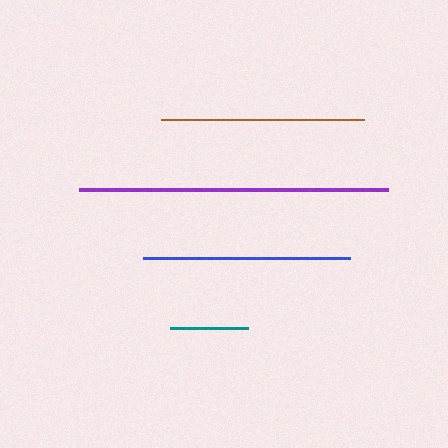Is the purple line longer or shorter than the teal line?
The purple line is longer than the teal line.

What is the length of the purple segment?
The purple segment is approximately 309 pixels long.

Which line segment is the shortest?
The teal line is the shortest at approximately 78 pixels.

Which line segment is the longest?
The purple line is the longest at approximately 309 pixels.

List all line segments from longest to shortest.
From longest to shortest: purple, blue, brown, teal.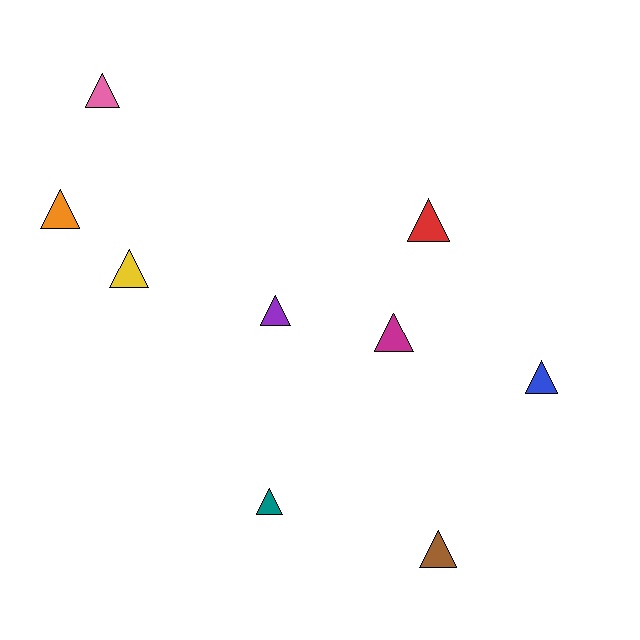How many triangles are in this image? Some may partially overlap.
There are 9 triangles.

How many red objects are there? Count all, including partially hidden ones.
There is 1 red object.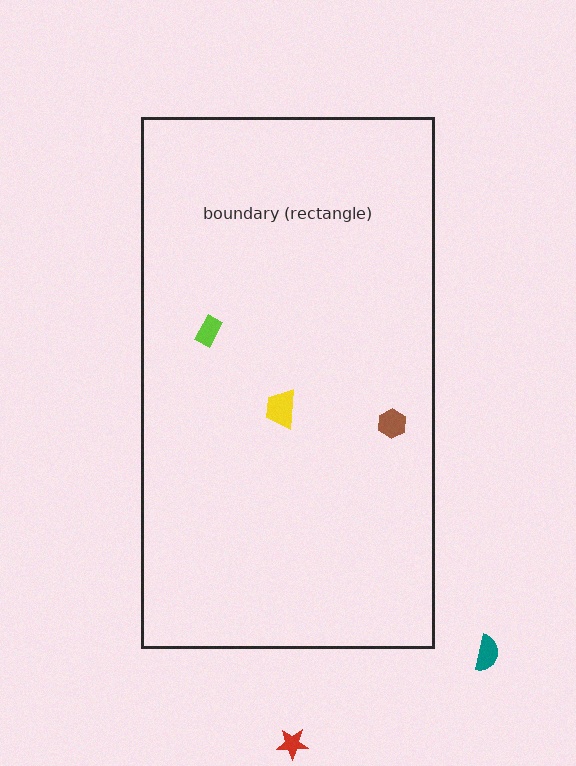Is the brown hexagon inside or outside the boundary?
Inside.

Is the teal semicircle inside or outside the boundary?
Outside.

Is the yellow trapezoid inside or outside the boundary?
Inside.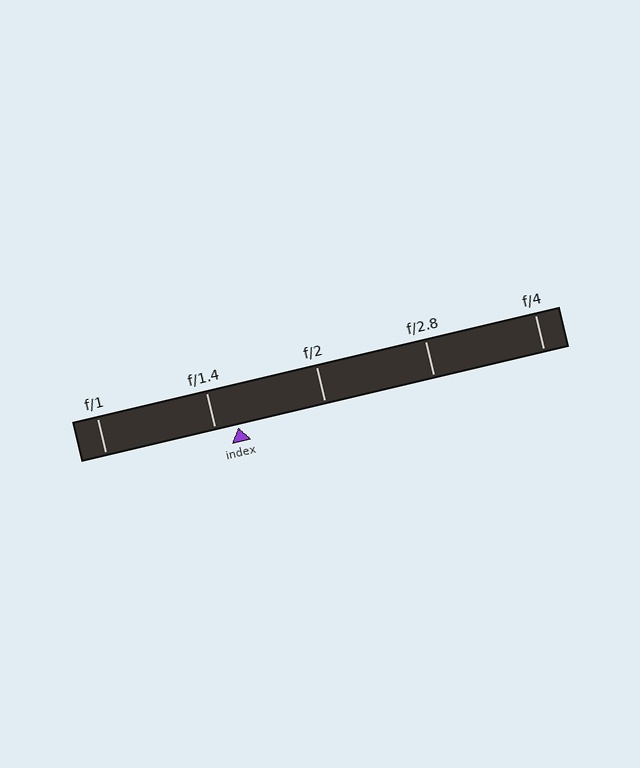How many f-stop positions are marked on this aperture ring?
There are 5 f-stop positions marked.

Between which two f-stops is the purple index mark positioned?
The index mark is between f/1.4 and f/2.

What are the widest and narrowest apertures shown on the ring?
The widest aperture shown is f/1 and the narrowest is f/4.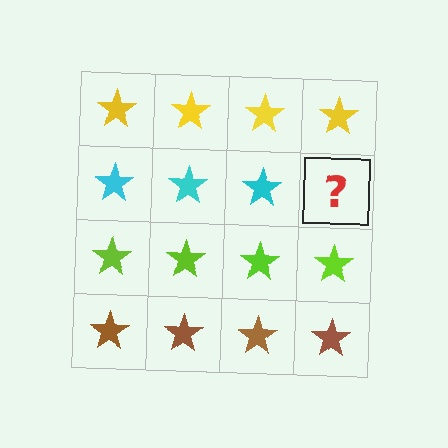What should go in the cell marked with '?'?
The missing cell should contain a cyan star.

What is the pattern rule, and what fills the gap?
The rule is that each row has a consistent color. The gap should be filled with a cyan star.